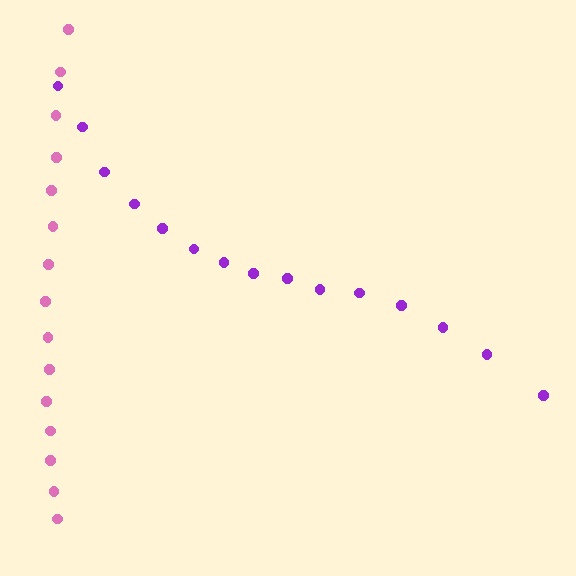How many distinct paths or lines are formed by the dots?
There are 2 distinct paths.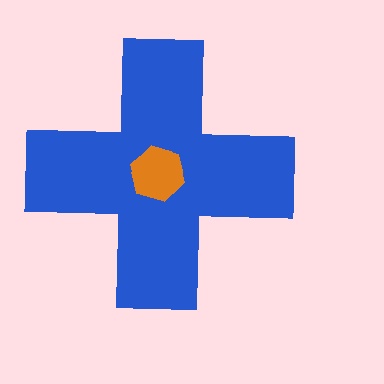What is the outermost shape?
The blue cross.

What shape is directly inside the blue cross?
The orange hexagon.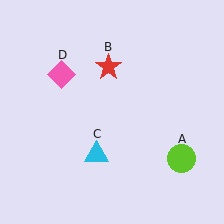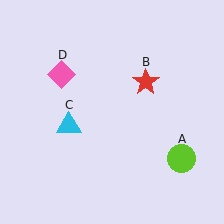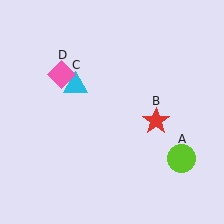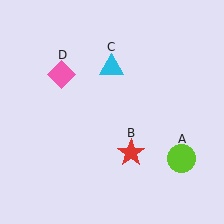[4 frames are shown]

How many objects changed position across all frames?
2 objects changed position: red star (object B), cyan triangle (object C).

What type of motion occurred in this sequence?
The red star (object B), cyan triangle (object C) rotated clockwise around the center of the scene.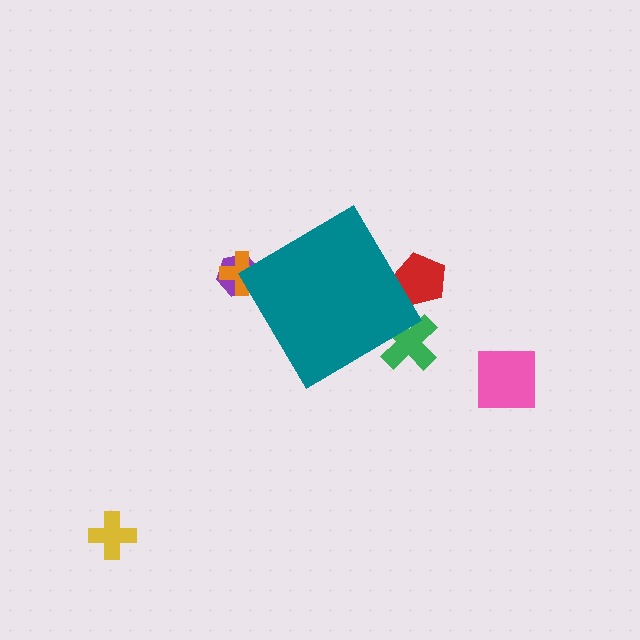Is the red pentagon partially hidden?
Yes, the red pentagon is partially hidden behind the teal diamond.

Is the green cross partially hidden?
Yes, the green cross is partially hidden behind the teal diamond.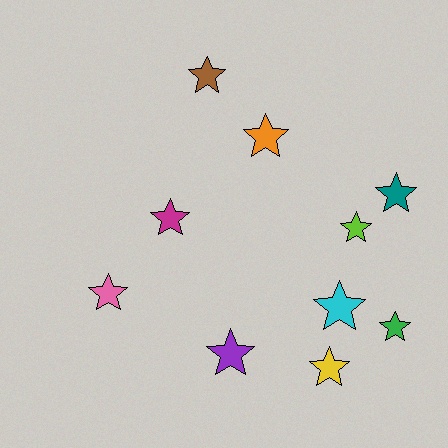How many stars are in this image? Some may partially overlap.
There are 10 stars.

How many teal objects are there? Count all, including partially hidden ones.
There is 1 teal object.